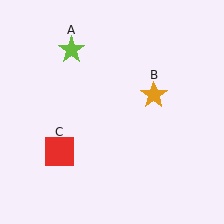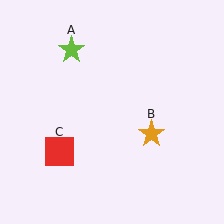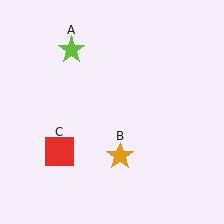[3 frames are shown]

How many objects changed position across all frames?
1 object changed position: orange star (object B).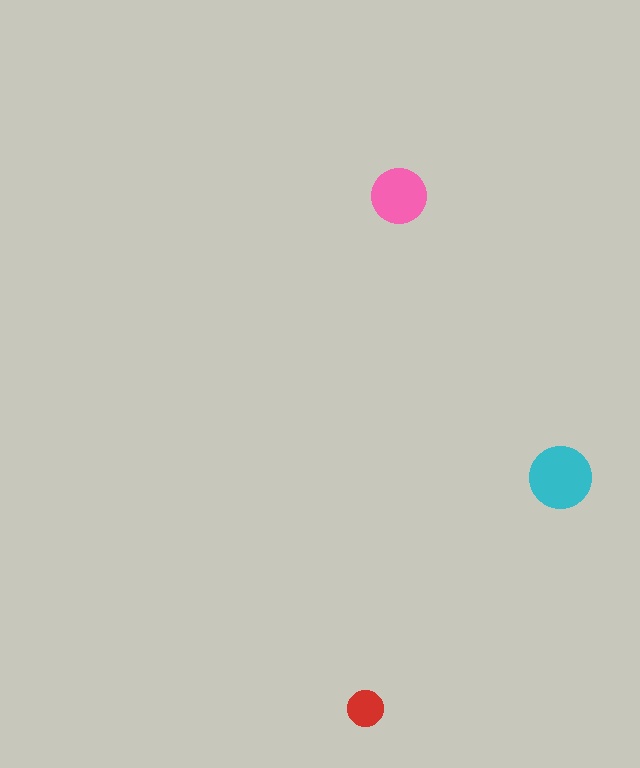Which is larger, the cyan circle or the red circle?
The cyan one.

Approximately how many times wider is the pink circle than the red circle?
About 1.5 times wider.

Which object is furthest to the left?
The red circle is leftmost.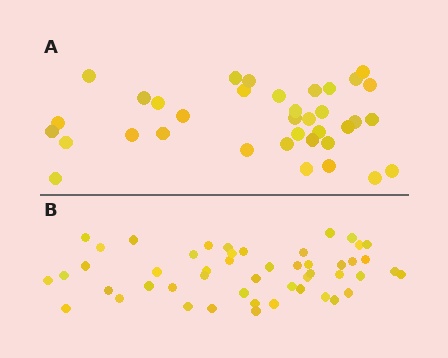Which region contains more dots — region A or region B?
Region B (the bottom region) has more dots.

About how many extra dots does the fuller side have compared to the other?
Region B has approximately 15 more dots than region A.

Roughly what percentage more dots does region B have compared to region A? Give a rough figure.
About 35% more.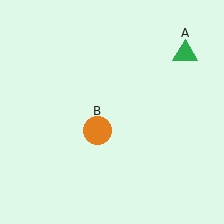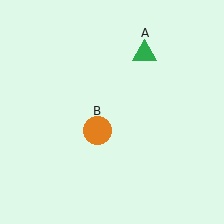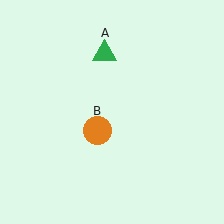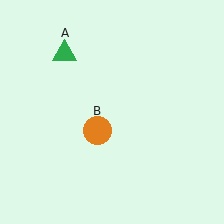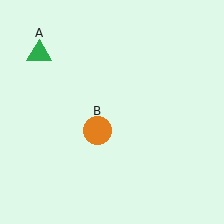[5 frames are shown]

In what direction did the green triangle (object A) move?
The green triangle (object A) moved left.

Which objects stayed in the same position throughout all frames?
Orange circle (object B) remained stationary.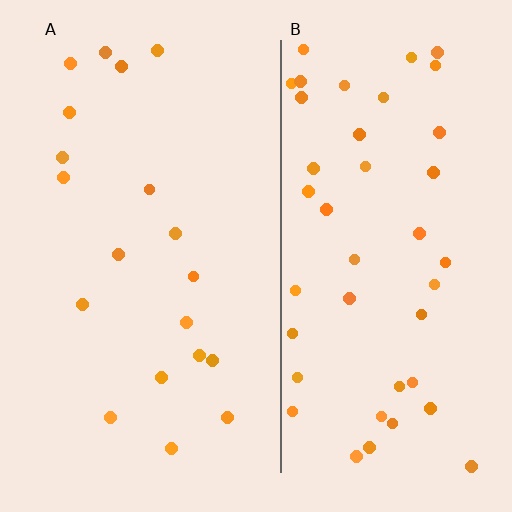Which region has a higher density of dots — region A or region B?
B (the right).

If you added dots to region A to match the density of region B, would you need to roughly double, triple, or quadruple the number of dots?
Approximately double.